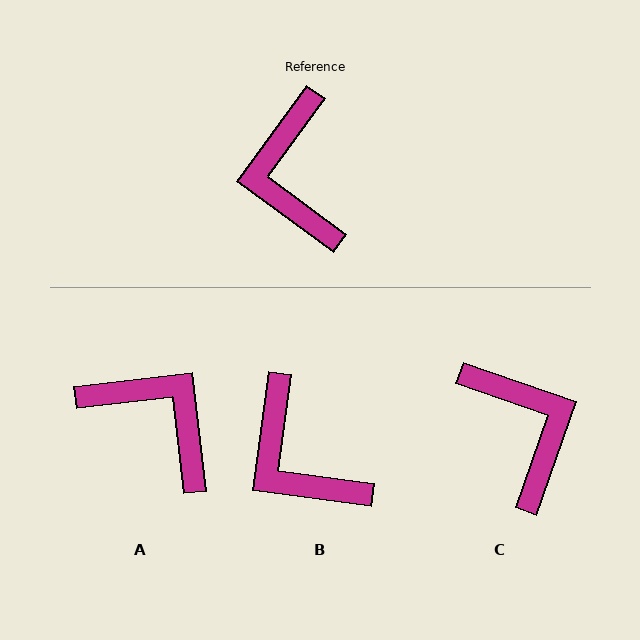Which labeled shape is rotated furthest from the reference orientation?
C, about 163 degrees away.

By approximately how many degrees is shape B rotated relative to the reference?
Approximately 28 degrees counter-clockwise.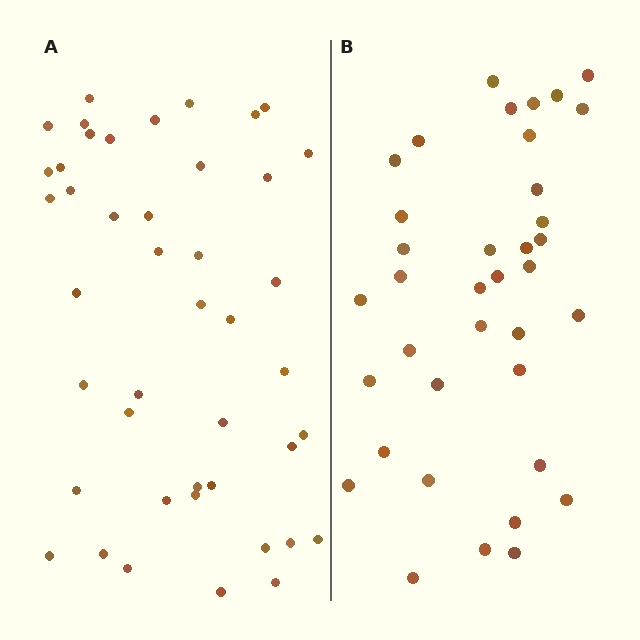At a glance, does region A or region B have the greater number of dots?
Region A (the left region) has more dots.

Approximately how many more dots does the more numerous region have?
Region A has roughly 8 or so more dots than region B.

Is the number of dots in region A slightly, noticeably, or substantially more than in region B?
Region A has only slightly more — the two regions are fairly close. The ratio is roughly 1.2 to 1.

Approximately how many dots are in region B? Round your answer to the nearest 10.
About 40 dots. (The exact count is 37, which rounds to 40.)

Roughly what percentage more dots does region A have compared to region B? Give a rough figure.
About 20% more.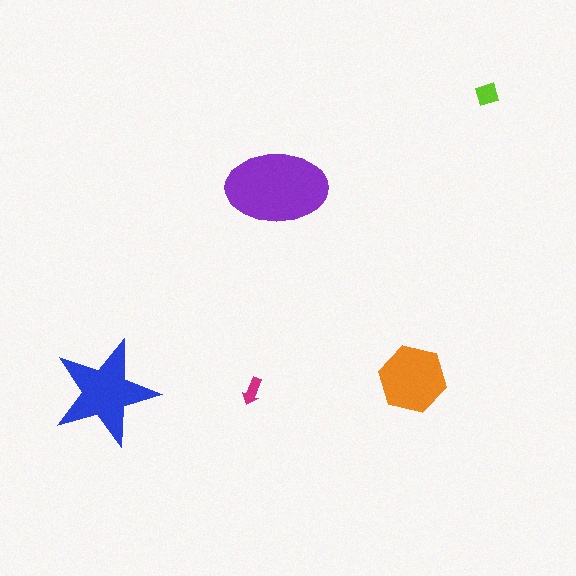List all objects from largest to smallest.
The purple ellipse, the blue star, the orange hexagon, the lime diamond, the magenta arrow.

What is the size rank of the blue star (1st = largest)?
2nd.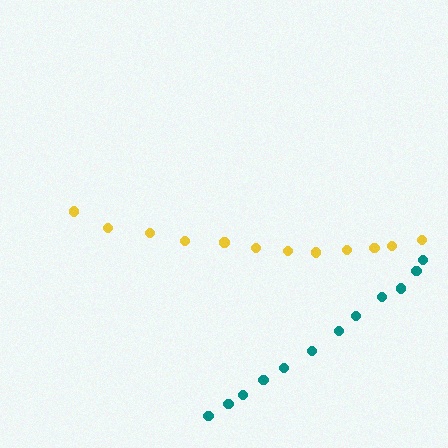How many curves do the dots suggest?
There are 2 distinct paths.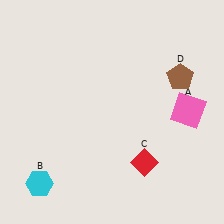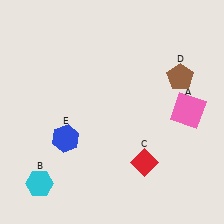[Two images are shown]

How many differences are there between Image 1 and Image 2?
There is 1 difference between the two images.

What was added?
A blue hexagon (E) was added in Image 2.